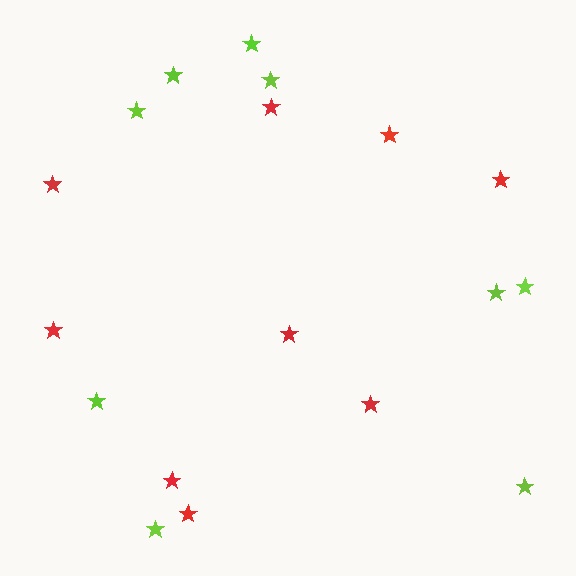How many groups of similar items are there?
There are 2 groups: one group of red stars (9) and one group of lime stars (9).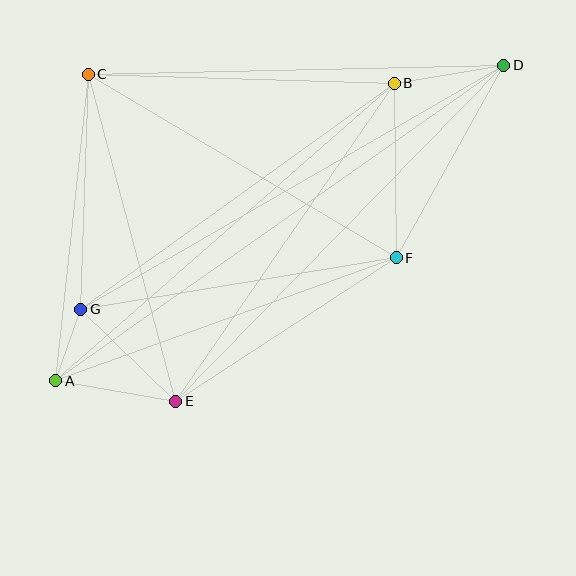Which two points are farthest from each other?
Points A and D are farthest from each other.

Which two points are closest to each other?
Points A and G are closest to each other.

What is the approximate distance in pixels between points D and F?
The distance between D and F is approximately 221 pixels.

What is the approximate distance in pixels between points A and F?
The distance between A and F is approximately 362 pixels.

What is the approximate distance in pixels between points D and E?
The distance between D and E is approximately 470 pixels.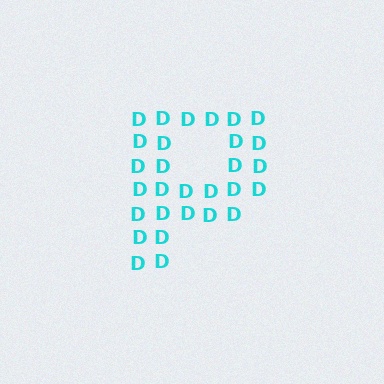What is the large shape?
The large shape is the letter P.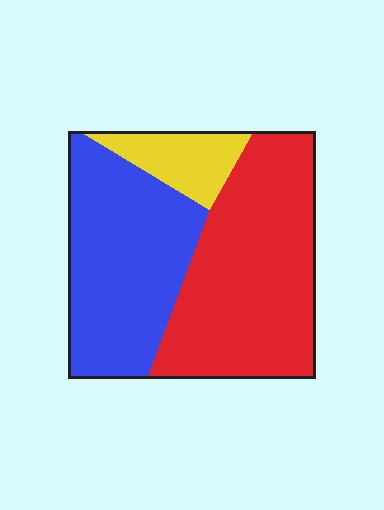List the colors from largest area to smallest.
From largest to smallest: red, blue, yellow.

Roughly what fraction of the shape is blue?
Blue covers around 40% of the shape.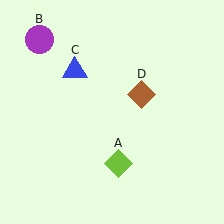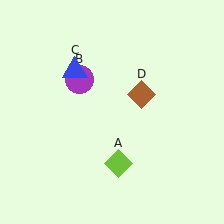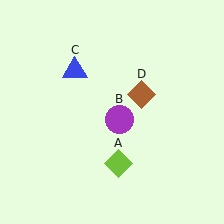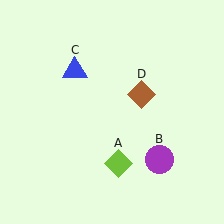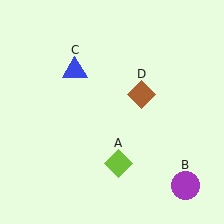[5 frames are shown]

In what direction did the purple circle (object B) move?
The purple circle (object B) moved down and to the right.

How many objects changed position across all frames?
1 object changed position: purple circle (object B).